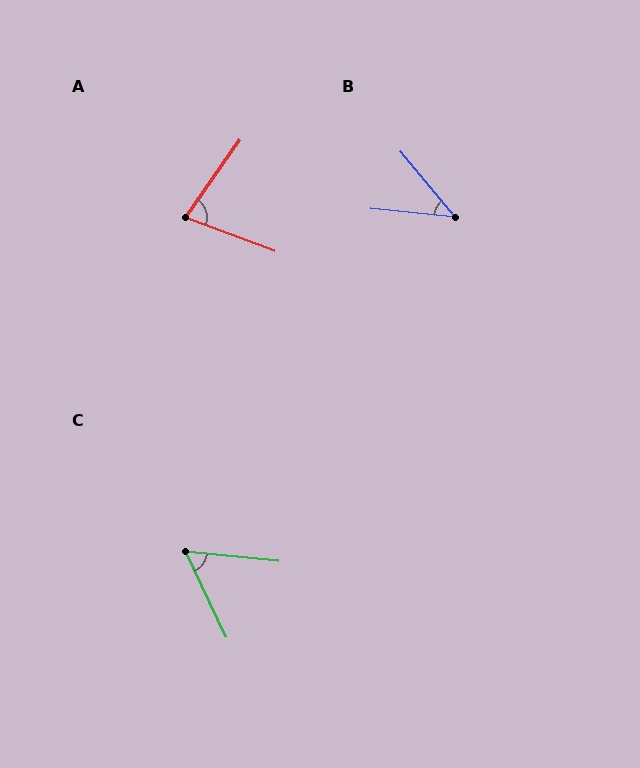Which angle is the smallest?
B, at approximately 44 degrees.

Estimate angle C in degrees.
Approximately 59 degrees.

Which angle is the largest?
A, at approximately 75 degrees.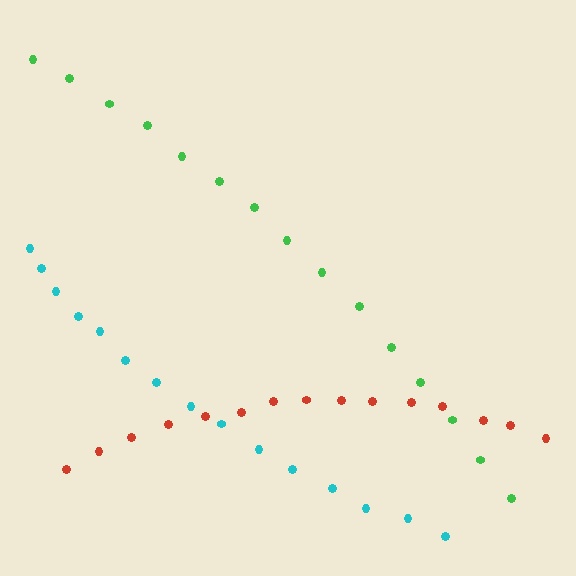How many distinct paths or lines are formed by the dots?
There are 3 distinct paths.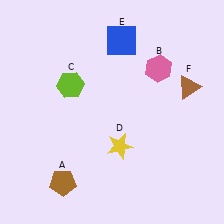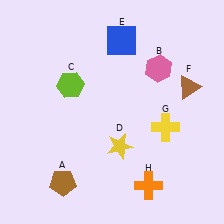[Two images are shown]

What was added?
A yellow cross (G), an orange cross (H) were added in Image 2.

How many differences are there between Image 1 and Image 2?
There are 2 differences between the two images.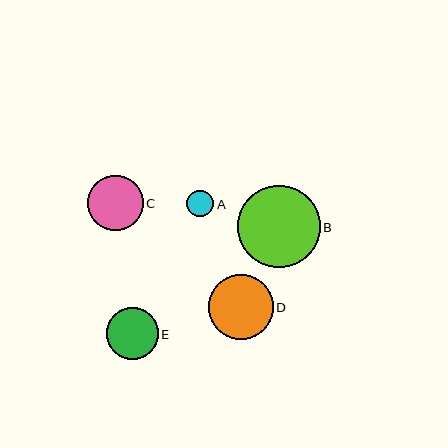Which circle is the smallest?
Circle A is the smallest with a size of approximately 27 pixels.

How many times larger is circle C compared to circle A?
Circle C is approximately 2.1 times the size of circle A.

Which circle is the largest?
Circle B is the largest with a size of approximately 82 pixels.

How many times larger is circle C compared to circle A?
Circle C is approximately 2.1 times the size of circle A.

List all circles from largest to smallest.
From largest to smallest: B, D, C, E, A.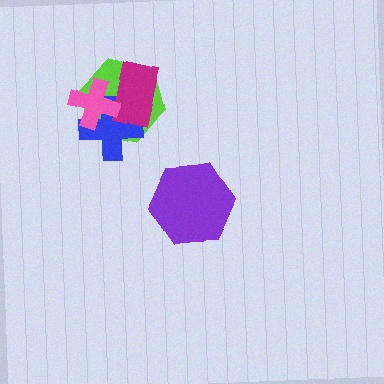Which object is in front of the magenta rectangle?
The pink cross is in front of the magenta rectangle.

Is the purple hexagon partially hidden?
No, no other shape covers it.